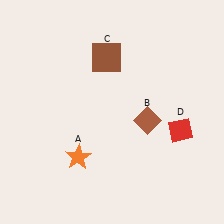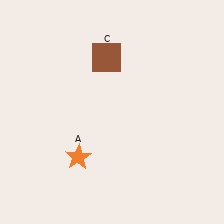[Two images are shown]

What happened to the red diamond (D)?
The red diamond (D) was removed in Image 2. It was in the bottom-right area of Image 1.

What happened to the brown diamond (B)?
The brown diamond (B) was removed in Image 2. It was in the bottom-right area of Image 1.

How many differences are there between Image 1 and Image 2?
There are 2 differences between the two images.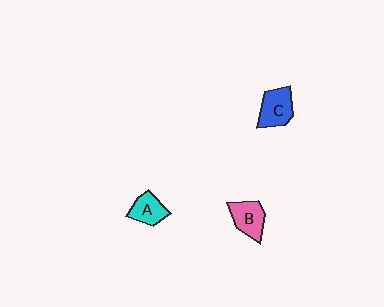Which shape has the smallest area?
Shape A (cyan).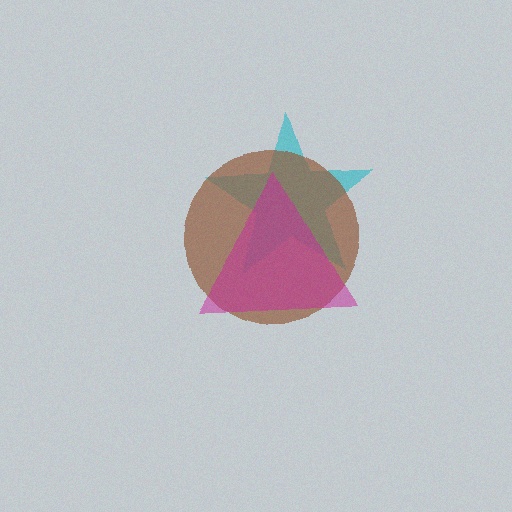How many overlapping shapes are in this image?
There are 3 overlapping shapes in the image.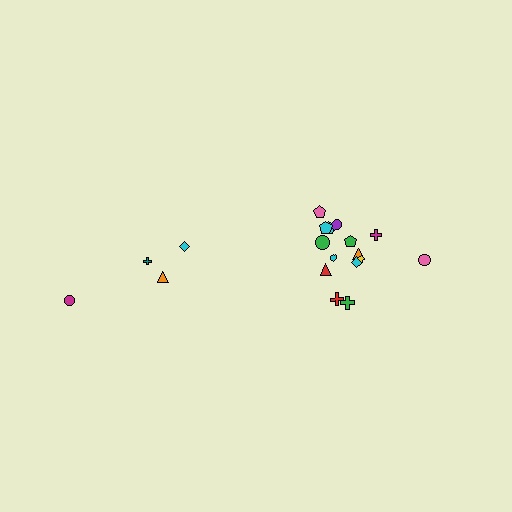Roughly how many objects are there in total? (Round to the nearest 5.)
Roughly 20 objects in total.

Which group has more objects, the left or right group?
The right group.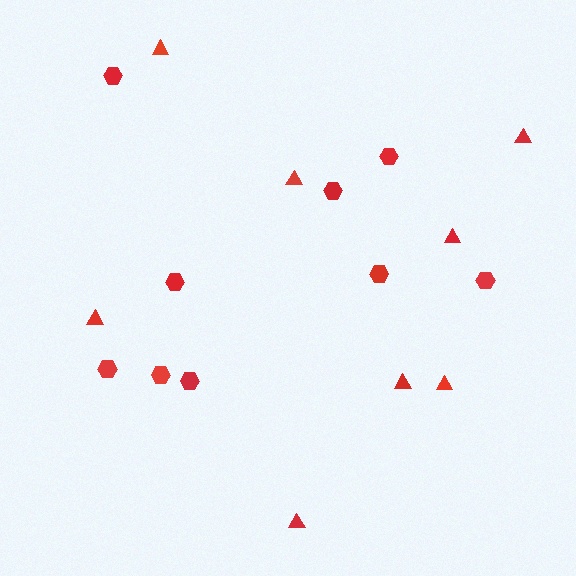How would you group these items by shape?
There are 2 groups: one group of hexagons (9) and one group of triangles (8).